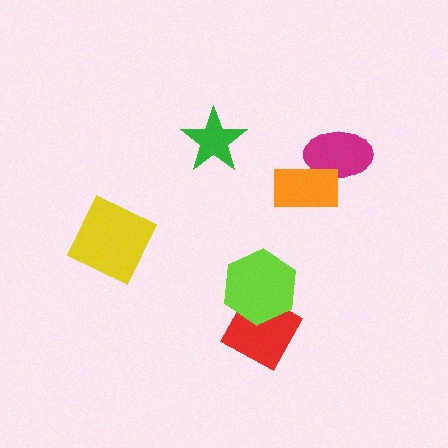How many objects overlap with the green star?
0 objects overlap with the green star.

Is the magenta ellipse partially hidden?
Yes, it is partially covered by another shape.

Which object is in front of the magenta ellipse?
The orange rectangle is in front of the magenta ellipse.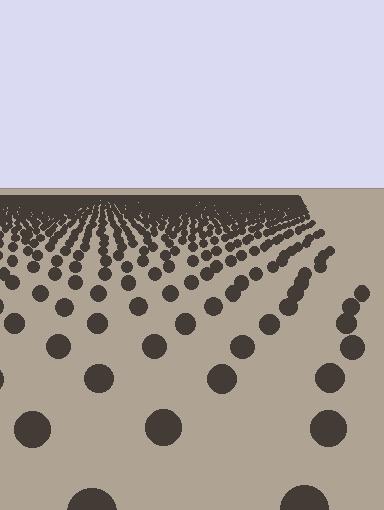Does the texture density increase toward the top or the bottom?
Density increases toward the top.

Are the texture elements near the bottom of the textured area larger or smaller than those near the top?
Larger. Near the bottom, elements are closer to the viewer and appear at a bigger on-screen size.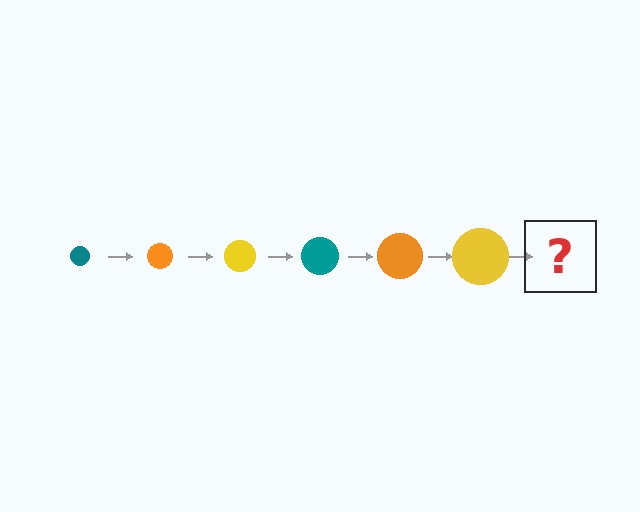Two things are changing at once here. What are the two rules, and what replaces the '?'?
The two rules are that the circle grows larger each step and the color cycles through teal, orange, and yellow. The '?' should be a teal circle, larger than the previous one.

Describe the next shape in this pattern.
It should be a teal circle, larger than the previous one.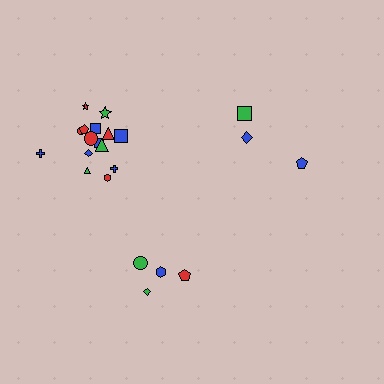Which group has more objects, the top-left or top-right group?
The top-left group.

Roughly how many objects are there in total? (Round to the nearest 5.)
Roughly 25 objects in total.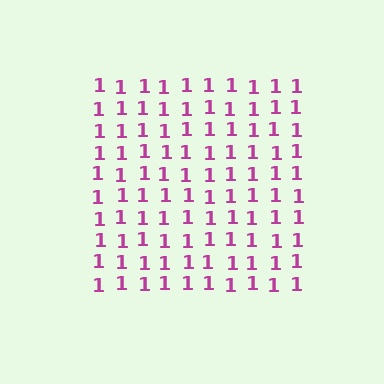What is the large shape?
The large shape is a square.